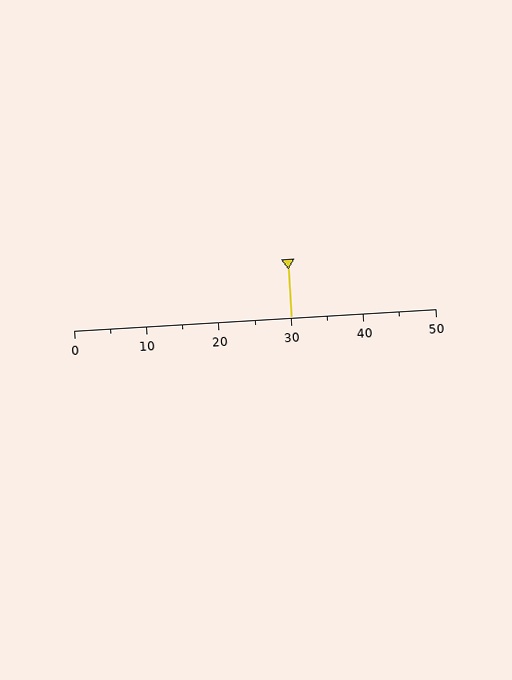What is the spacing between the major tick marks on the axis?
The major ticks are spaced 10 apart.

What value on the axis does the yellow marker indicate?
The marker indicates approximately 30.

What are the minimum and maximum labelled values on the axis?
The axis runs from 0 to 50.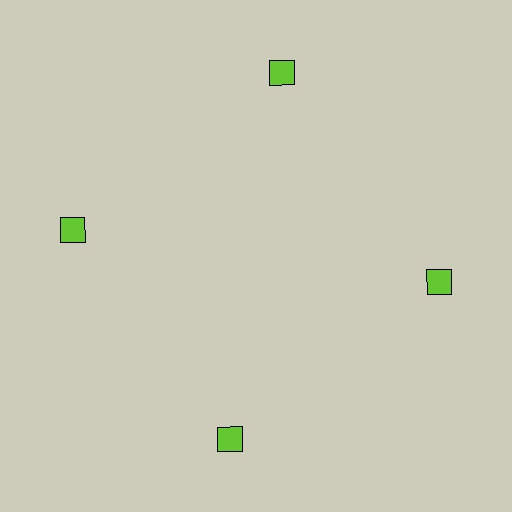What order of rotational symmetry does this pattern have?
This pattern has 4-fold rotational symmetry.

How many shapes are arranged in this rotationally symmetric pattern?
There are 4 shapes, arranged in 4 groups of 1.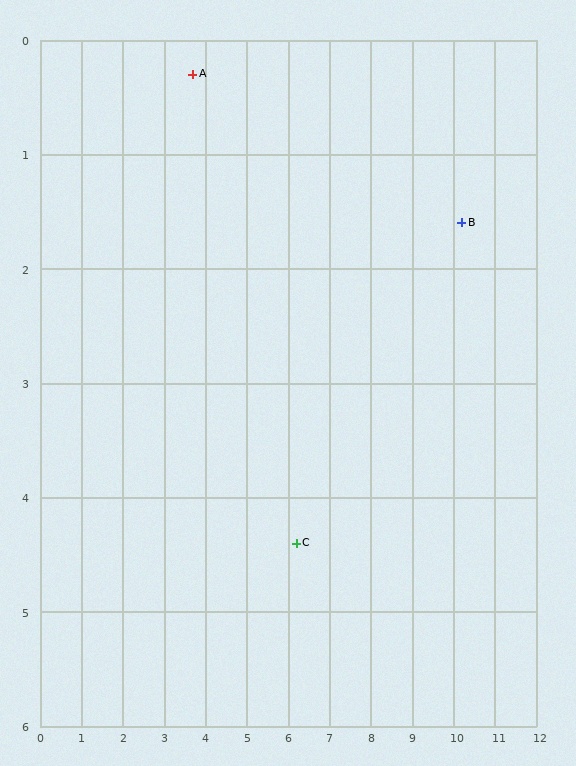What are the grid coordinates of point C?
Point C is at approximately (6.2, 4.4).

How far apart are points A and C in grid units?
Points A and C are about 4.8 grid units apart.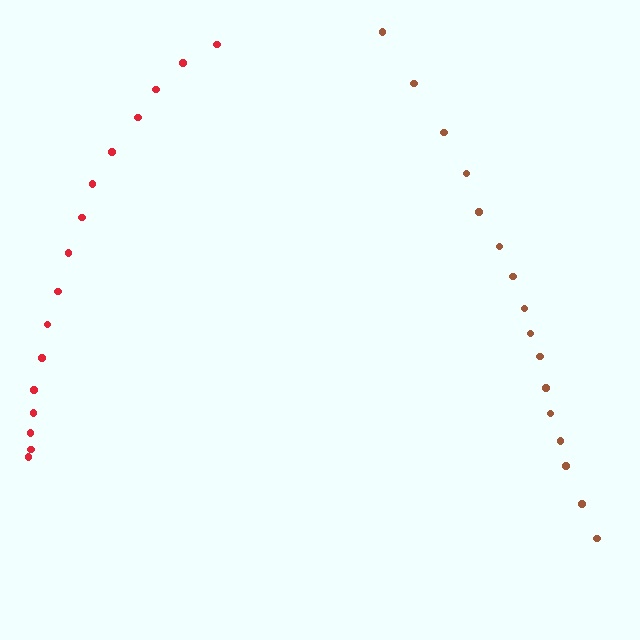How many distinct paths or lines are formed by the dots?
There are 2 distinct paths.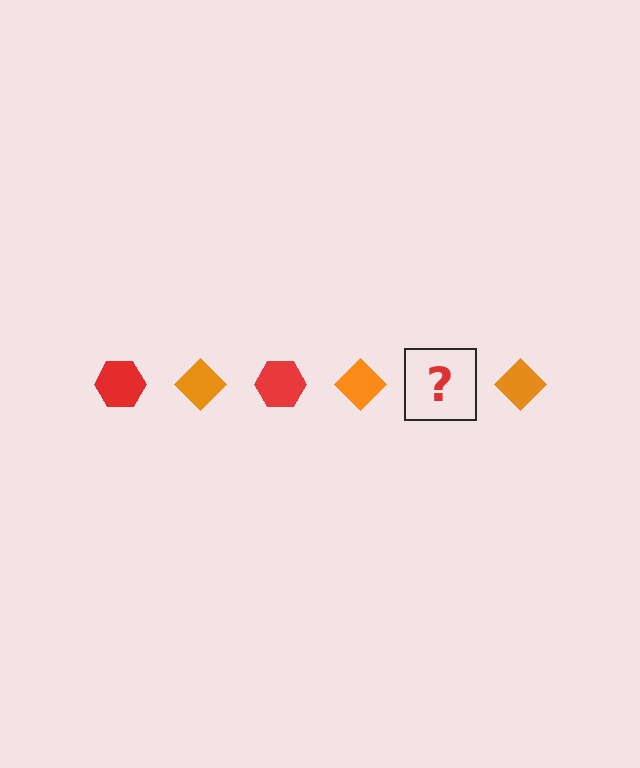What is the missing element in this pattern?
The missing element is a red hexagon.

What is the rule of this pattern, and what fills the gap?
The rule is that the pattern alternates between red hexagon and orange diamond. The gap should be filled with a red hexagon.